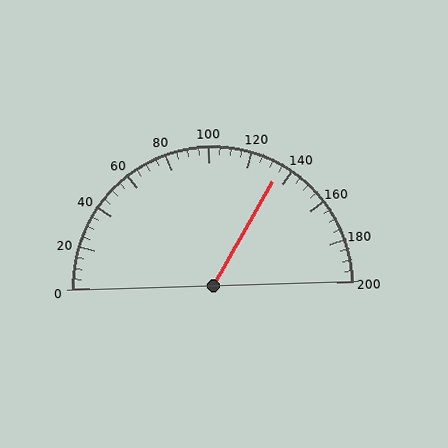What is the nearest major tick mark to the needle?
The nearest major tick mark is 140.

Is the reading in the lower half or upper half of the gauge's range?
The reading is in the upper half of the range (0 to 200).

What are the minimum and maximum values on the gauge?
The gauge ranges from 0 to 200.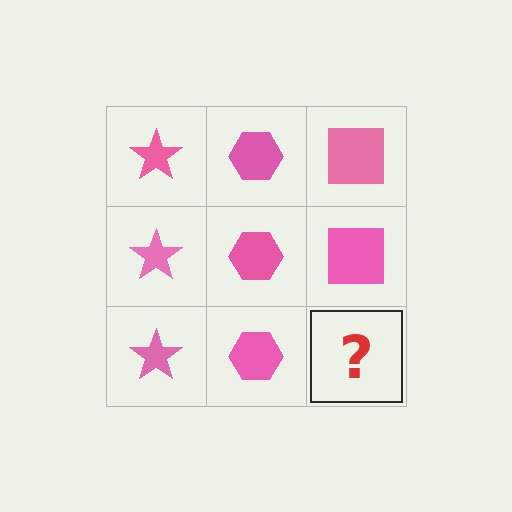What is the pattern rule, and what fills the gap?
The rule is that each column has a consistent shape. The gap should be filled with a pink square.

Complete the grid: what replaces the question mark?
The question mark should be replaced with a pink square.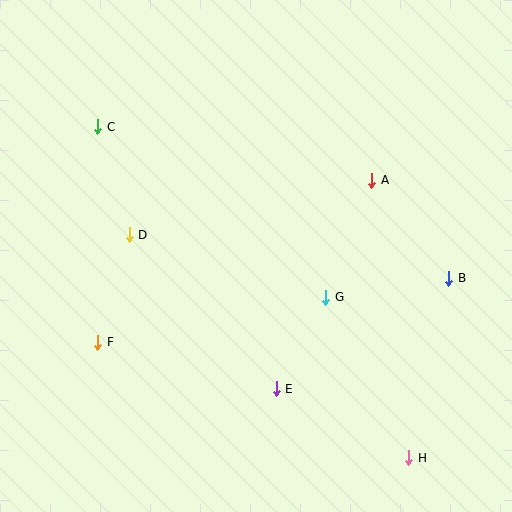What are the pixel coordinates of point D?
Point D is at (129, 235).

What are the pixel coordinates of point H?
Point H is at (409, 458).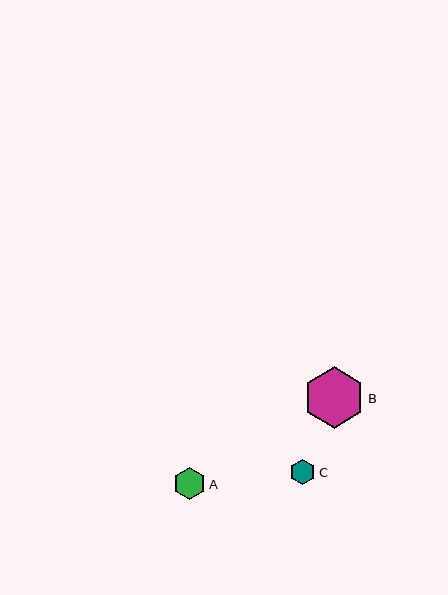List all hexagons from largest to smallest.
From largest to smallest: B, A, C.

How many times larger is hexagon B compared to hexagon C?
Hexagon B is approximately 2.4 times the size of hexagon C.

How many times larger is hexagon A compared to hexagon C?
Hexagon A is approximately 1.3 times the size of hexagon C.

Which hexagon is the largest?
Hexagon B is the largest with a size of approximately 61 pixels.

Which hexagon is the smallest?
Hexagon C is the smallest with a size of approximately 25 pixels.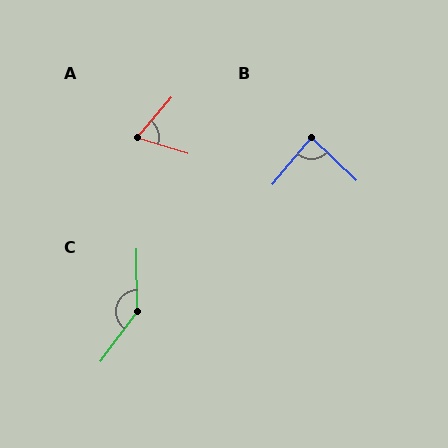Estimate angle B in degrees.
Approximately 87 degrees.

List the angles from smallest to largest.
A (67°), B (87°), C (143°).